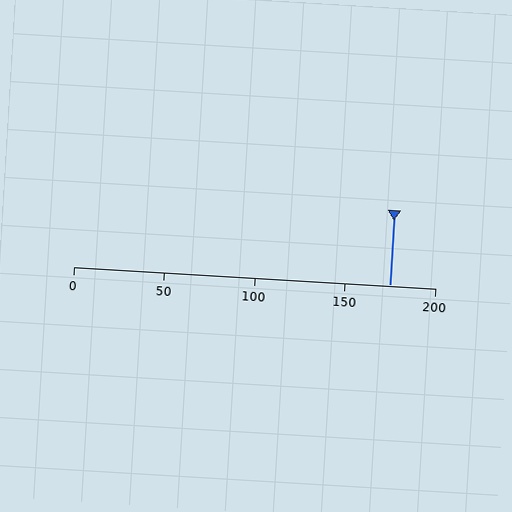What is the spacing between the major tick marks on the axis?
The major ticks are spaced 50 apart.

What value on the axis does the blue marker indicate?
The marker indicates approximately 175.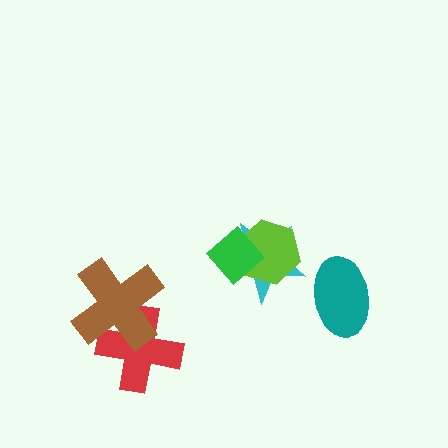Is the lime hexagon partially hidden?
Yes, it is partially covered by another shape.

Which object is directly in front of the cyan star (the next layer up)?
The lime hexagon is directly in front of the cyan star.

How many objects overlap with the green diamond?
2 objects overlap with the green diamond.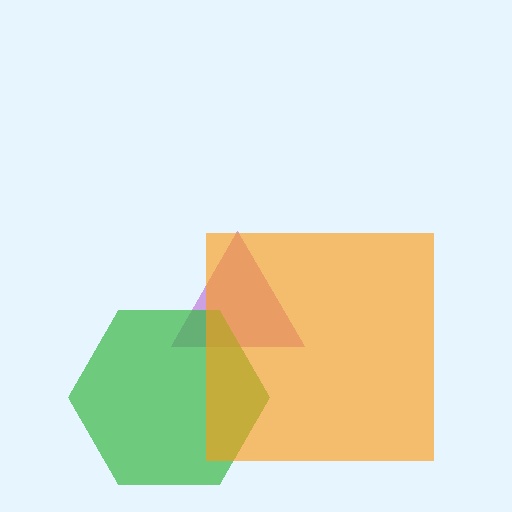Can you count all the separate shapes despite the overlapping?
Yes, there are 3 separate shapes.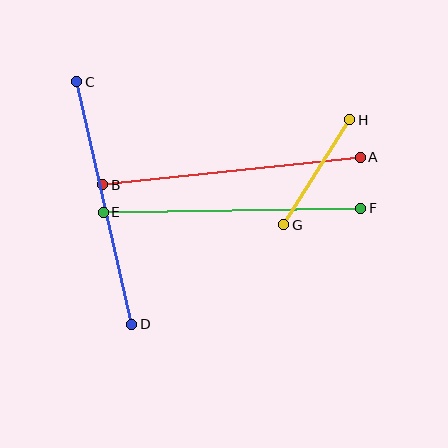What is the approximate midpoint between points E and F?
The midpoint is at approximately (232, 210) pixels.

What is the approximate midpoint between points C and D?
The midpoint is at approximately (104, 203) pixels.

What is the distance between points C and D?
The distance is approximately 249 pixels.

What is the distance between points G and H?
The distance is approximately 124 pixels.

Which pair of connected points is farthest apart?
Points A and B are farthest apart.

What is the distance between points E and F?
The distance is approximately 258 pixels.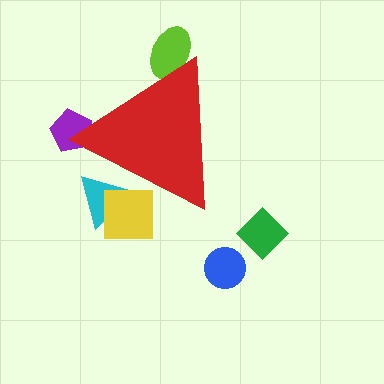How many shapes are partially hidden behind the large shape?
4 shapes are partially hidden.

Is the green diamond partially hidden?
No, the green diamond is fully visible.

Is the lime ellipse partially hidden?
Yes, the lime ellipse is partially hidden behind the red triangle.